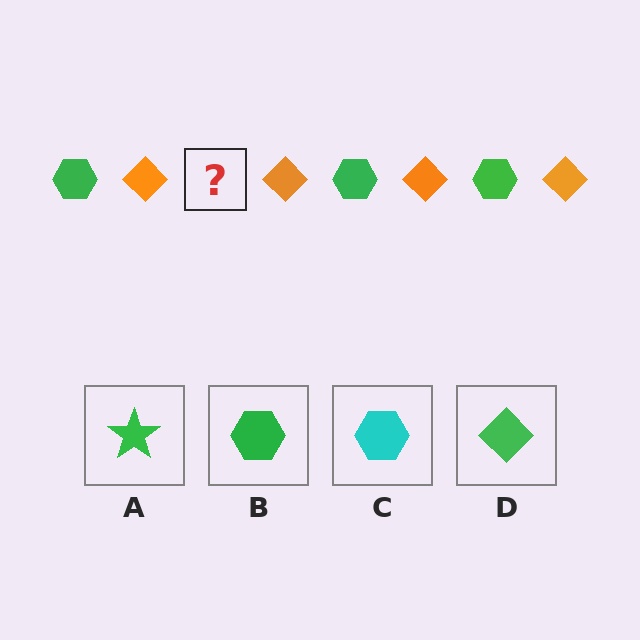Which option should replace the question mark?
Option B.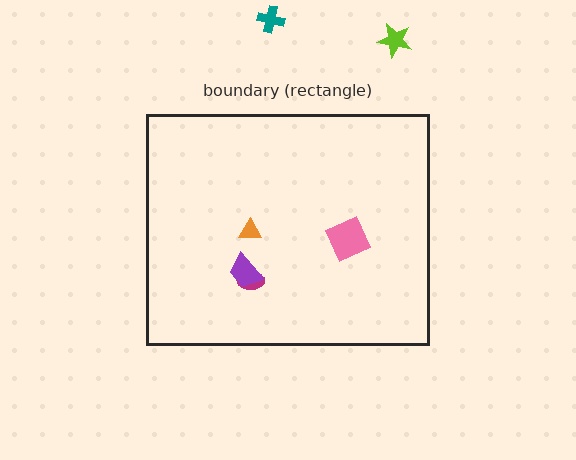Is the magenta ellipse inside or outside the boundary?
Inside.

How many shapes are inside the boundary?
4 inside, 2 outside.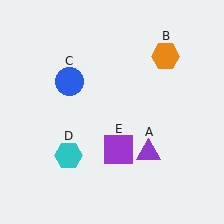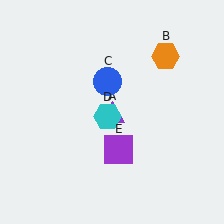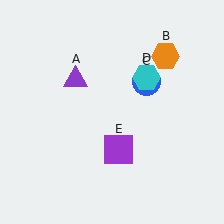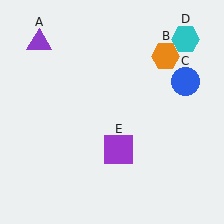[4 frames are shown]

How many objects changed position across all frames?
3 objects changed position: purple triangle (object A), blue circle (object C), cyan hexagon (object D).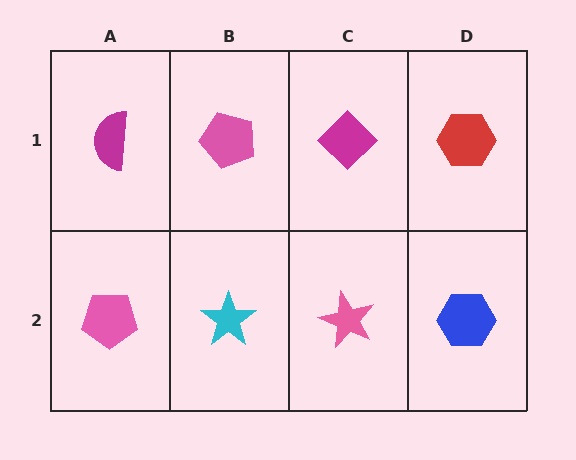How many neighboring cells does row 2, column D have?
2.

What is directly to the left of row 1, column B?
A magenta semicircle.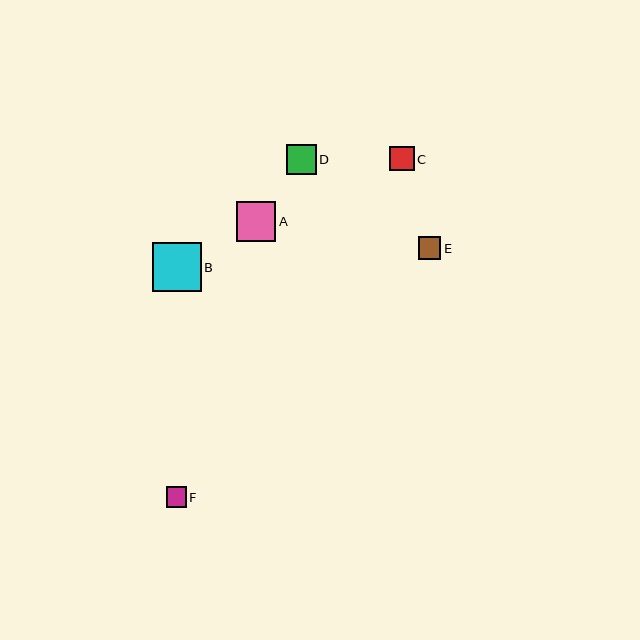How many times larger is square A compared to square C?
Square A is approximately 1.6 times the size of square C.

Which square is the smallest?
Square F is the smallest with a size of approximately 20 pixels.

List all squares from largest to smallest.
From largest to smallest: B, A, D, C, E, F.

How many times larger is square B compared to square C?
Square B is approximately 2.0 times the size of square C.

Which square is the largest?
Square B is the largest with a size of approximately 49 pixels.